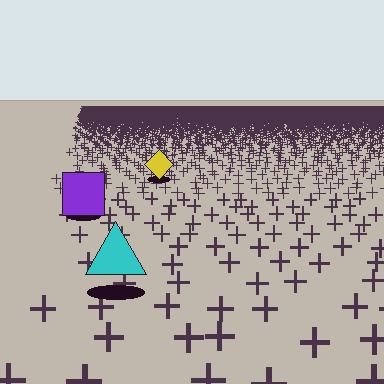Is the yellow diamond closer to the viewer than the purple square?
No. The purple square is closer — you can tell from the texture gradient: the ground texture is coarser near it.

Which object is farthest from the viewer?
The yellow diamond is farthest from the viewer. It appears smaller and the ground texture around it is denser.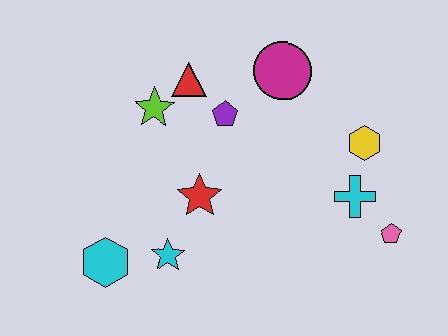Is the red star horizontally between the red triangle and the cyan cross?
Yes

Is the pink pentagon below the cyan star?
No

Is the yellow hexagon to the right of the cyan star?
Yes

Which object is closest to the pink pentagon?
The cyan cross is closest to the pink pentagon.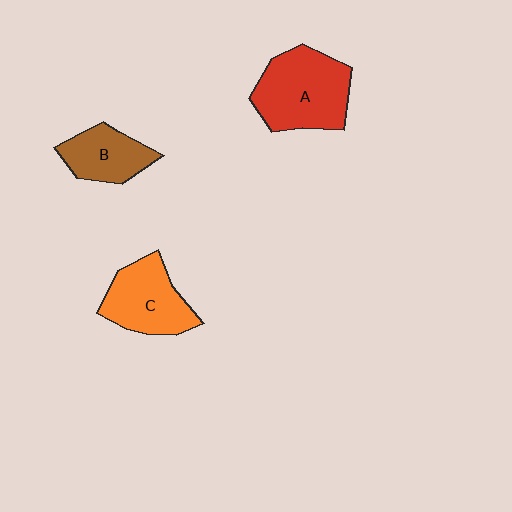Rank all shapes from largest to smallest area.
From largest to smallest: A (red), C (orange), B (brown).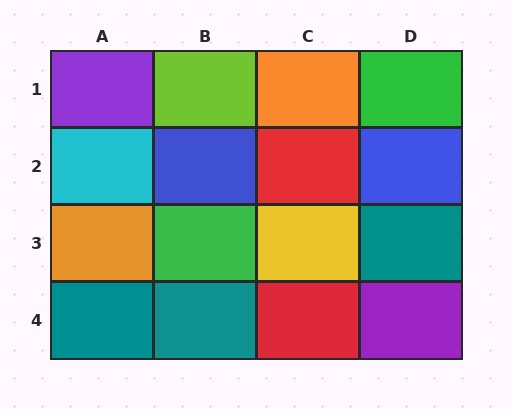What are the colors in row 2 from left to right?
Cyan, blue, red, blue.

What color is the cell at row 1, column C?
Orange.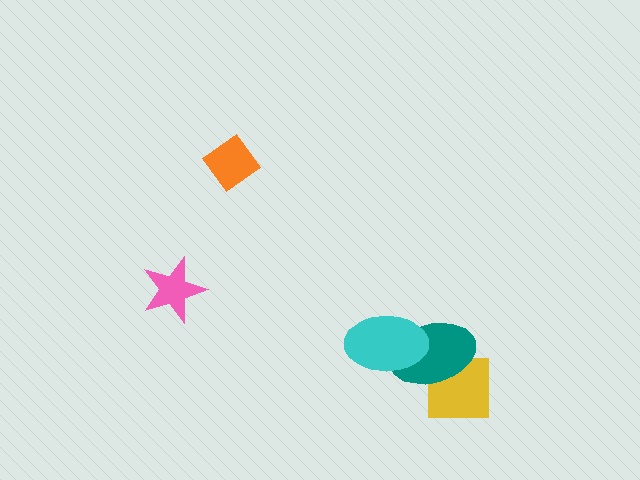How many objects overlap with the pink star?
0 objects overlap with the pink star.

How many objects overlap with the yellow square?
1 object overlaps with the yellow square.